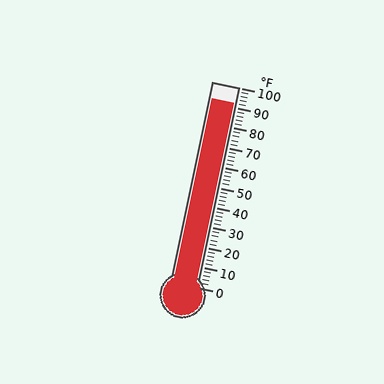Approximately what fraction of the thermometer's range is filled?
The thermometer is filled to approximately 90% of its range.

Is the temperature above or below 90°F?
The temperature is above 90°F.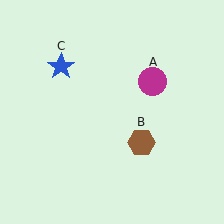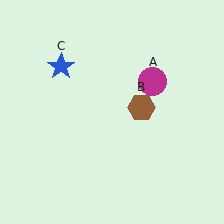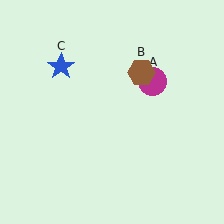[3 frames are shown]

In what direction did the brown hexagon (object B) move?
The brown hexagon (object B) moved up.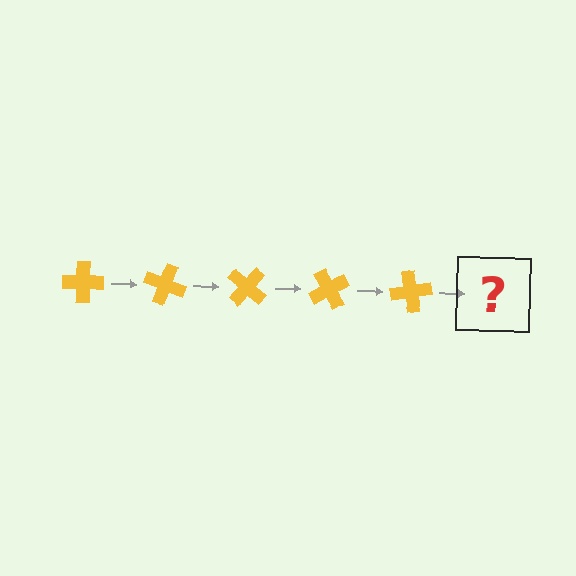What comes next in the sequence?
The next element should be a yellow cross rotated 100 degrees.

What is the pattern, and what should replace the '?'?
The pattern is that the cross rotates 20 degrees each step. The '?' should be a yellow cross rotated 100 degrees.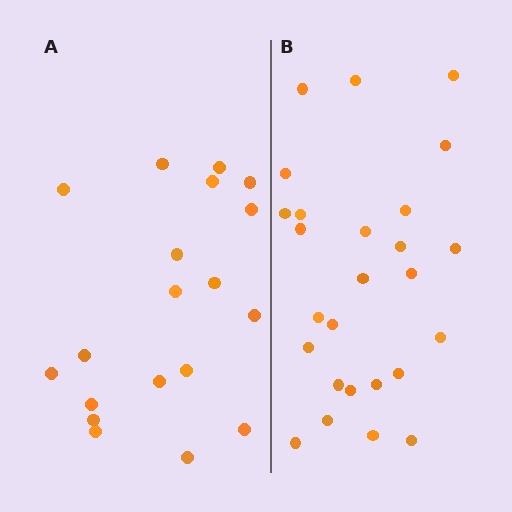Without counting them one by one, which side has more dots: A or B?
Region B (the right region) has more dots.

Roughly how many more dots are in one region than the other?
Region B has roughly 8 or so more dots than region A.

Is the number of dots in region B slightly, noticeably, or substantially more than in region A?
Region B has noticeably more, but not dramatically so. The ratio is roughly 1.4 to 1.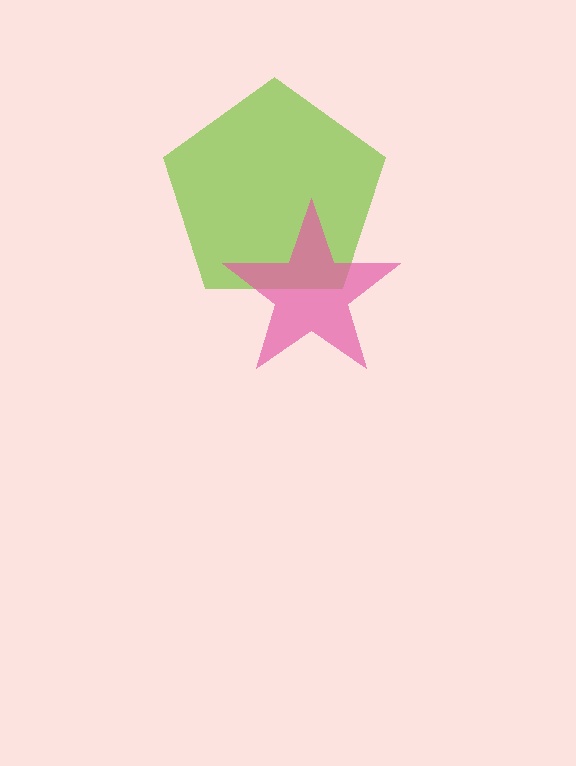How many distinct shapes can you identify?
There are 2 distinct shapes: a lime pentagon, a pink star.